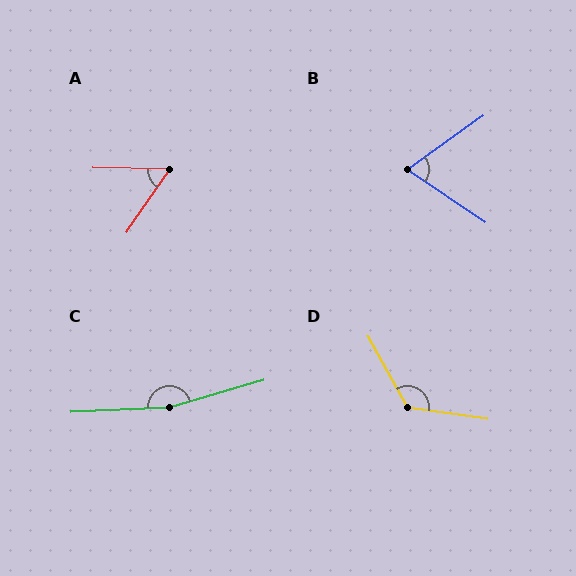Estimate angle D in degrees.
Approximately 127 degrees.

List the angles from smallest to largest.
A (56°), B (70°), D (127°), C (166°).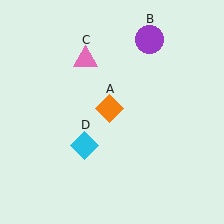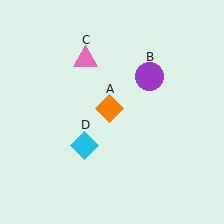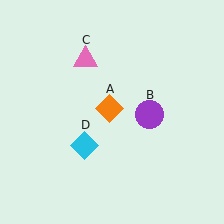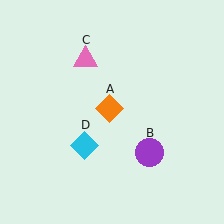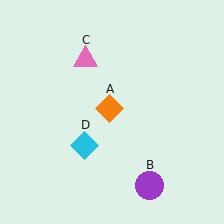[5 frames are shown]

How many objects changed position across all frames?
1 object changed position: purple circle (object B).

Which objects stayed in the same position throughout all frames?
Orange diamond (object A) and pink triangle (object C) and cyan diamond (object D) remained stationary.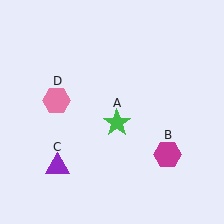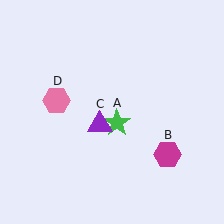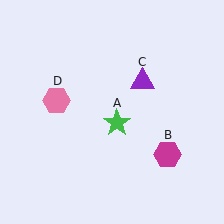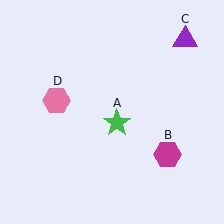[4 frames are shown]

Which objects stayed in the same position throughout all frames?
Green star (object A) and magenta hexagon (object B) and pink hexagon (object D) remained stationary.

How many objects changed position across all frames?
1 object changed position: purple triangle (object C).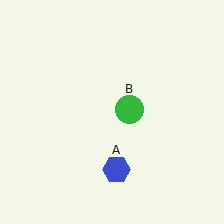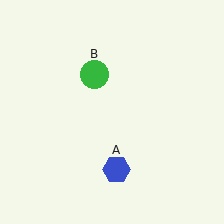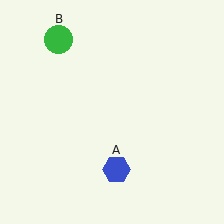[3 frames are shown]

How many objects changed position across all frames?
1 object changed position: green circle (object B).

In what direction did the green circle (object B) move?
The green circle (object B) moved up and to the left.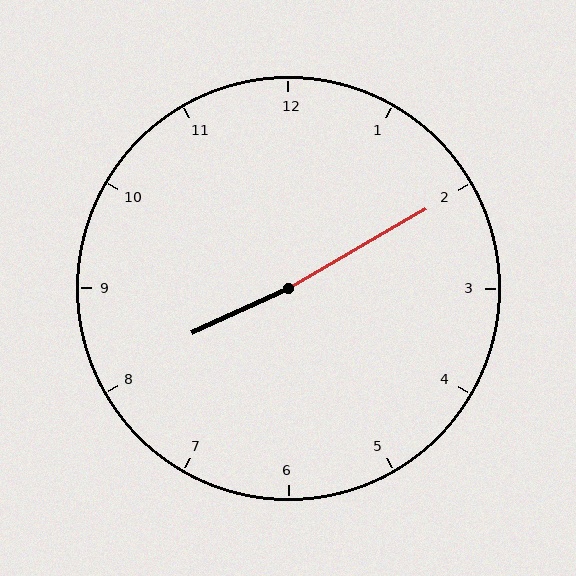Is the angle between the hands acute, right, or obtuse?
It is obtuse.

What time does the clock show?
8:10.